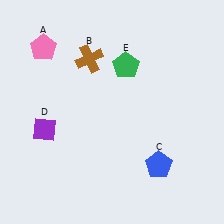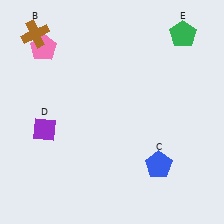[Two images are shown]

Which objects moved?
The objects that moved are: the brown cross (B), the green pentagon (E).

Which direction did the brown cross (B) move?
The brown cross (B) moved left.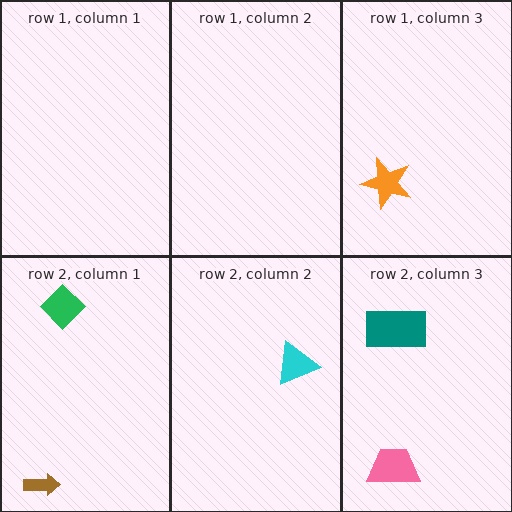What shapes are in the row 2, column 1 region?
The brown arrow, the green diamond.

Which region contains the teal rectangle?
The row 2, column 3 region.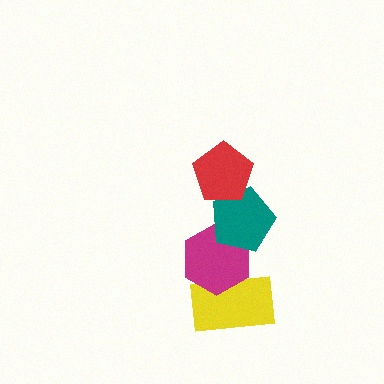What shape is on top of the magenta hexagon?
The teal pentagon is on top of the magenta hexagon.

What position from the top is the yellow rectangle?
The yellow rectangle is 4th from the top.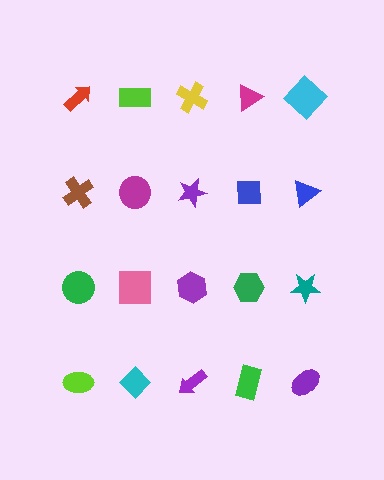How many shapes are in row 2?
5 shapes.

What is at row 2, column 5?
A blue triangle.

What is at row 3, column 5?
A teal star.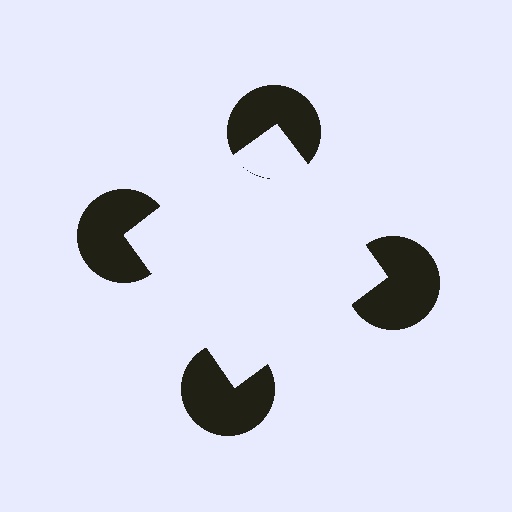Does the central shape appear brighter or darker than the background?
It typically appears slightly brighter than the background, even though no actual brightness change is drawn.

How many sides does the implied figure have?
4 sides.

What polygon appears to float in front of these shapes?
An illusory square — its edges are inferred from the aligned wedge cuts in the pac-man discs, not physically drawn.